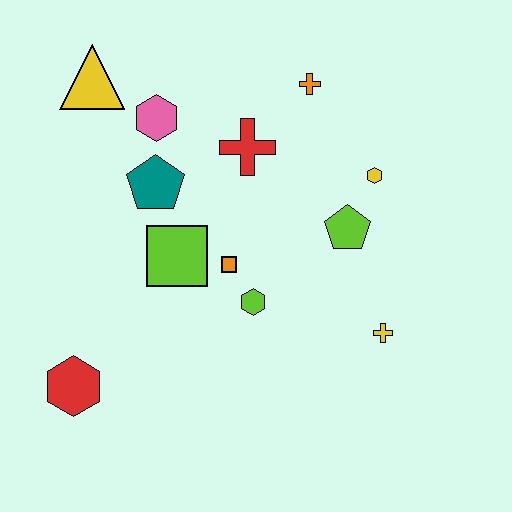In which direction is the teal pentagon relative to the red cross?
The teal pentagon is to the left of the red cross.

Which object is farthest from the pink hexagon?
The yellow cross is farthest from the pink hexagon.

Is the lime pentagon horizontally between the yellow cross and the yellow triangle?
Yes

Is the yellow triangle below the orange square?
No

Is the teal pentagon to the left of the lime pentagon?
Yes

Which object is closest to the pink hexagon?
The teal pentagon is closest to the pink hexagon.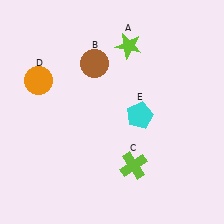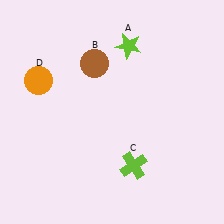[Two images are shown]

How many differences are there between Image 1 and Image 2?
There is 1 difference between the two images.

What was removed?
The cyan pentagon (E) was removed in Image 2.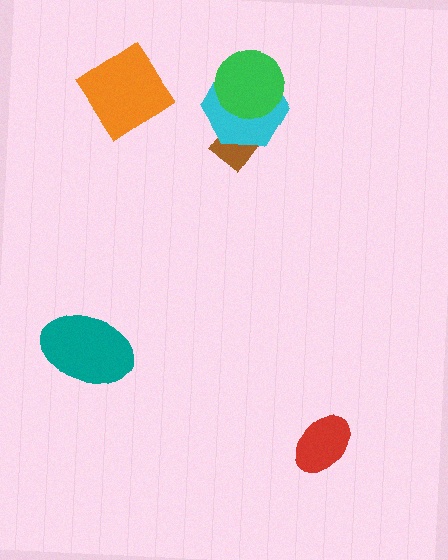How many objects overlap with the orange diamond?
0 objects overlap with the orange diamond.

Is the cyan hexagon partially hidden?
Yes, it is partially covered by another shape.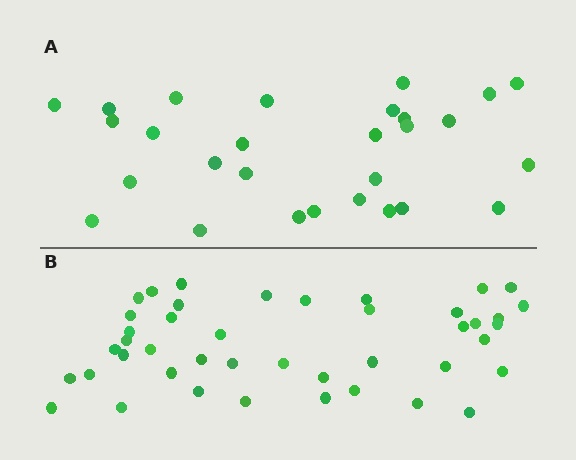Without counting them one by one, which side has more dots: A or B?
Region B (the bottom region) has more dots.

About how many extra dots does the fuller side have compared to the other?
Region B has approximately 15 more dots than region A.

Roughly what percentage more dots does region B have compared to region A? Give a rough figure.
About 55% more.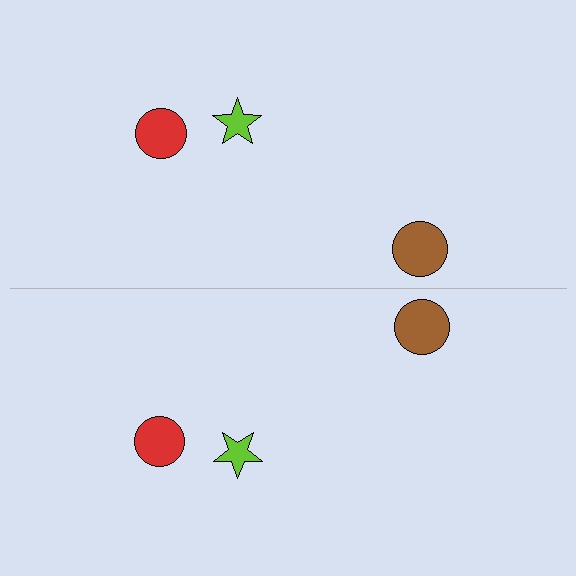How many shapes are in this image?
There are 6 shapes in this image.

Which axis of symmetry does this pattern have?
The pattern has a horizontal axis of symmetry running through the center of the image.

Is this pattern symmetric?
Yes, this pattern has bilateral (reflection) symmetry.